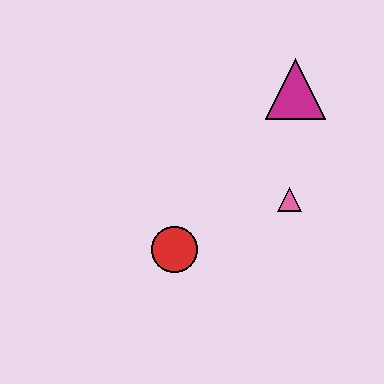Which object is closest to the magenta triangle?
The pink triangle is closest to the magenta triangle.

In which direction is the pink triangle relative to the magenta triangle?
The pink triangle is below the magenta triangle.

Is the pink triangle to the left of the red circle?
No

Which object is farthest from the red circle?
The magenta triangle is farthest from the red circle.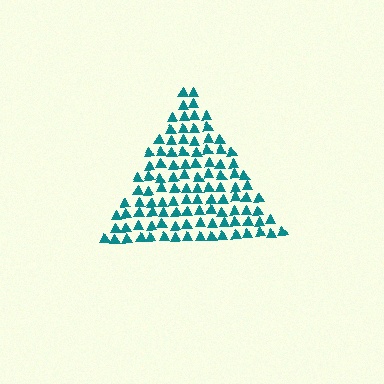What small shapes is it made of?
It is made of small triangles.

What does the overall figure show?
The overall figure shows a triangle.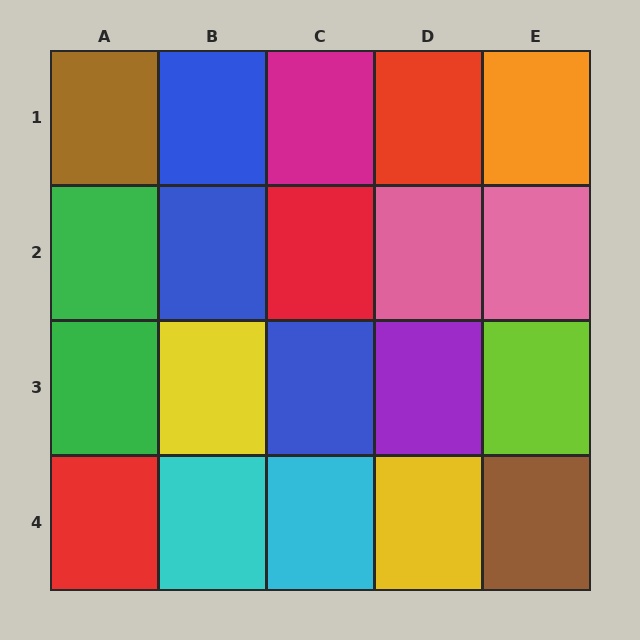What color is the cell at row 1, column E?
Orange.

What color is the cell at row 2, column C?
Red.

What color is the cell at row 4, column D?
Yellow.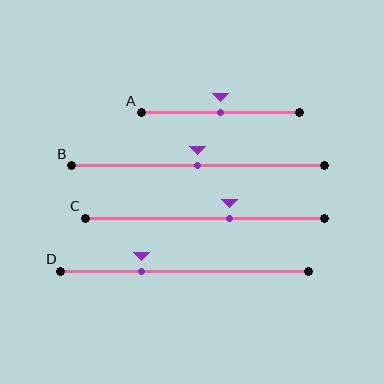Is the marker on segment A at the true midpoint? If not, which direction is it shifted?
Yes, the marker on segment A is at the true midpoint.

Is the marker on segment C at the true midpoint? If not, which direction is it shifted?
No, the marker on segment C is shifted to the right by about 10% of the segment length.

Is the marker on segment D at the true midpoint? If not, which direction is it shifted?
No, the marker on segment D is shifted to the left by about 17% of the segment length.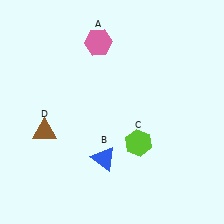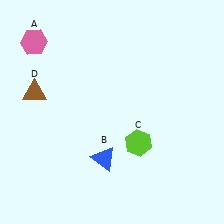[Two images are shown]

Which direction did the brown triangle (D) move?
The brown triangle (D) moved up.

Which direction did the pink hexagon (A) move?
The pink hexagon (A) moved left.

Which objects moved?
The objects that moved are: the pink hexagon (A), the brown triangle (D).